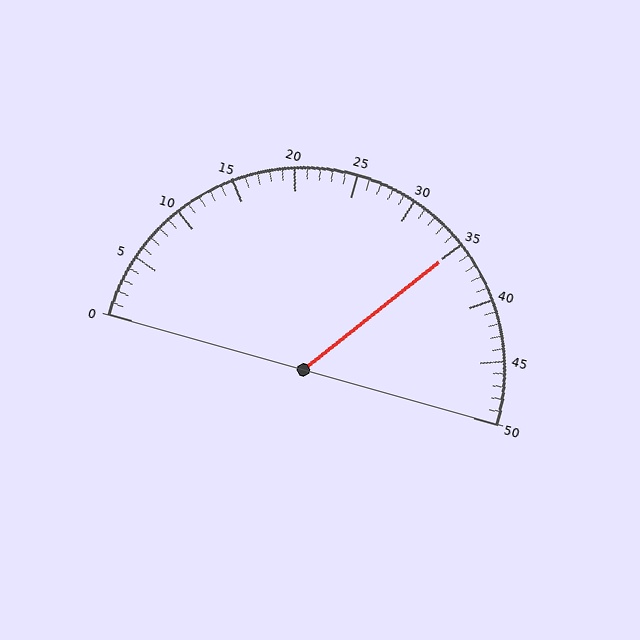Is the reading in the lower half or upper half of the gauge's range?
The reading is in the upper half of the range (0 to 50).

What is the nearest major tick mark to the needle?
The nearest major tick mark is 35.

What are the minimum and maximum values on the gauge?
The gauge ranges from 0 to 50.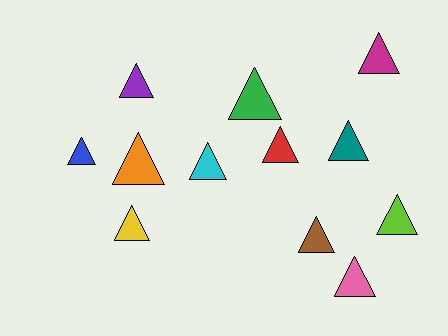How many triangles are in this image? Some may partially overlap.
There are 12 triangles.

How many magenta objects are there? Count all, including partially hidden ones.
There is 1 magenta object.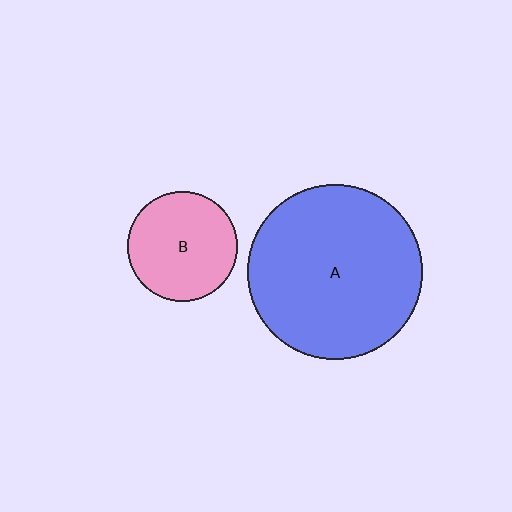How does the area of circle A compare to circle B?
Approximately 2.5 times.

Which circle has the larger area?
Circle A (blue).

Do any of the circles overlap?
No, none of the circles overlap.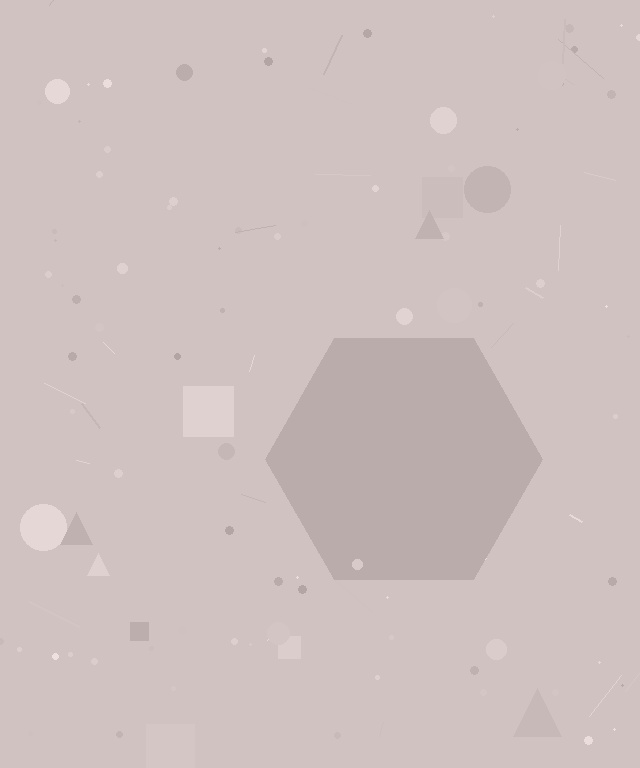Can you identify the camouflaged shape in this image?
The camouflaged shape is a hexagon.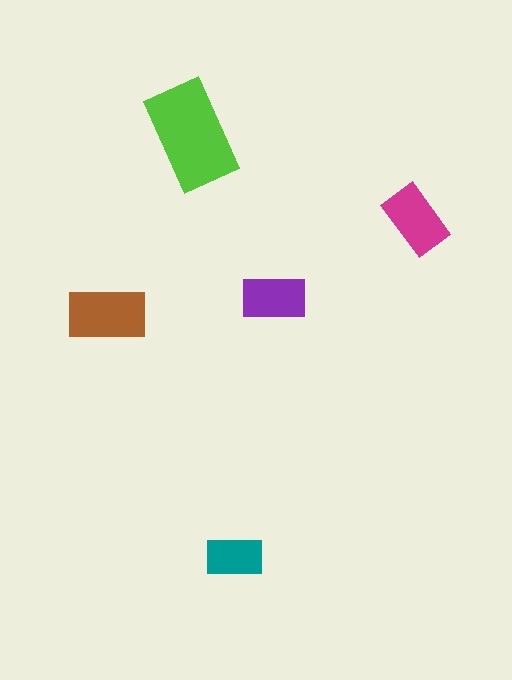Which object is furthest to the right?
The magenta rectangle is rightmost.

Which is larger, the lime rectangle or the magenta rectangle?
The lime one.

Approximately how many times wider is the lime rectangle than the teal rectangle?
About 2 times wider.